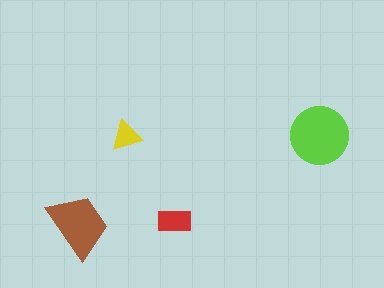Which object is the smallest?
The yellow triangle.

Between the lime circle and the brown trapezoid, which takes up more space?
The lime circle.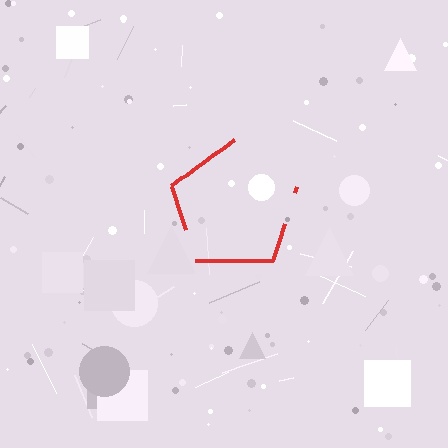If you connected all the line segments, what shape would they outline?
They would outline a pentagon.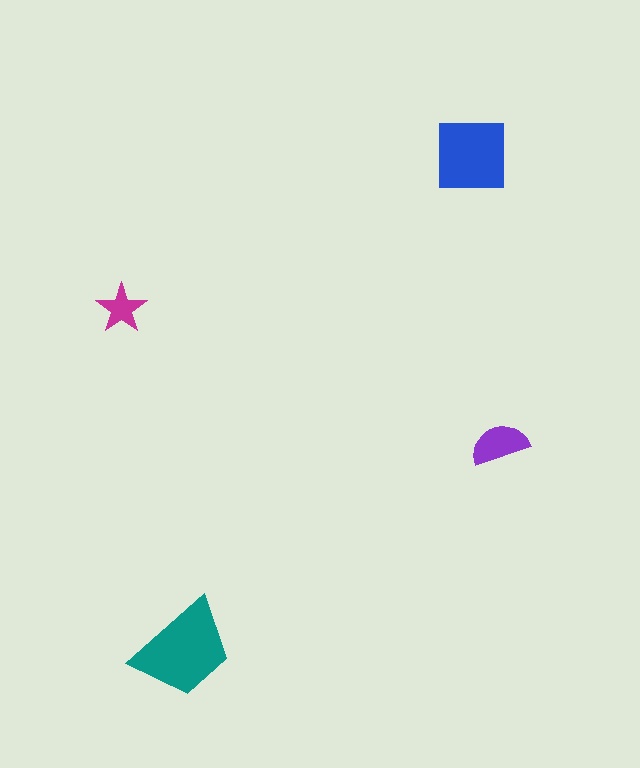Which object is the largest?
The teal trapezoid.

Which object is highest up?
The blue square is topmost.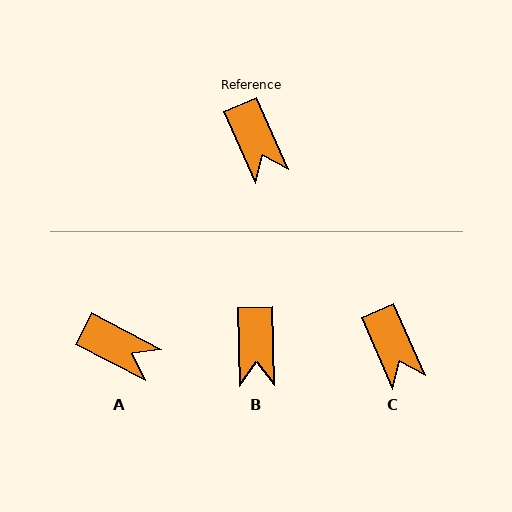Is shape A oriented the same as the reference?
No, it is off by about 39 degrees.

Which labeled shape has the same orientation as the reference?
C.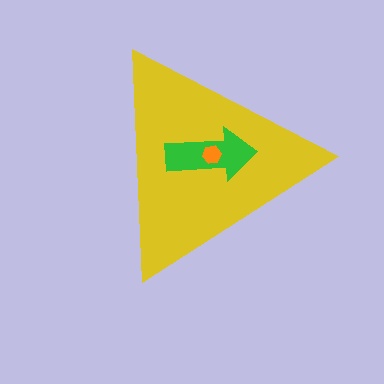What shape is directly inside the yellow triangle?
The green arrow.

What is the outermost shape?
The yellow triangle.